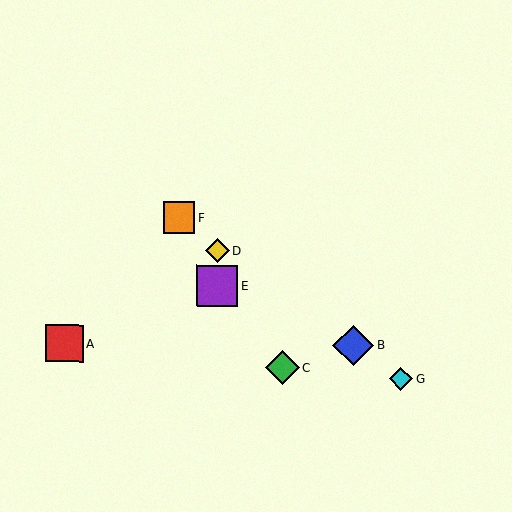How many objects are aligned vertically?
2 objects (D, E) are aligned vertically.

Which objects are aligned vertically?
Objects D, E are aligned vertically.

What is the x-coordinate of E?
Object E is at x≈217.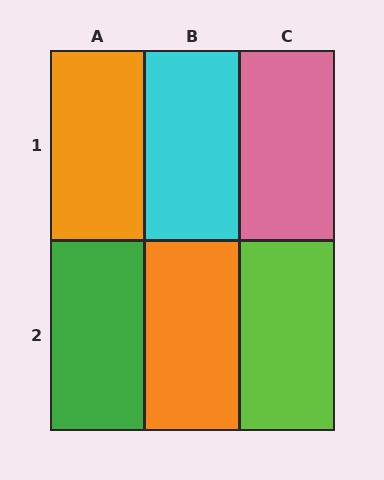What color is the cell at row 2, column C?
Lime.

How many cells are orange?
2 cells are orange.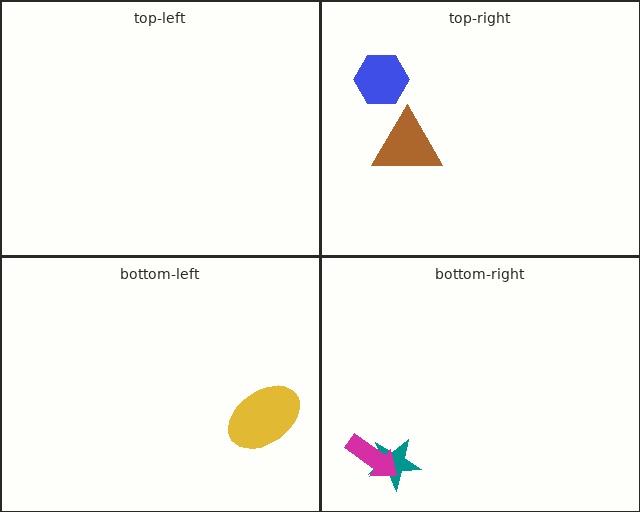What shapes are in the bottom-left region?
The yellow ellipse.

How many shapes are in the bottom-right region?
2.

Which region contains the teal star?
The bottom-right region.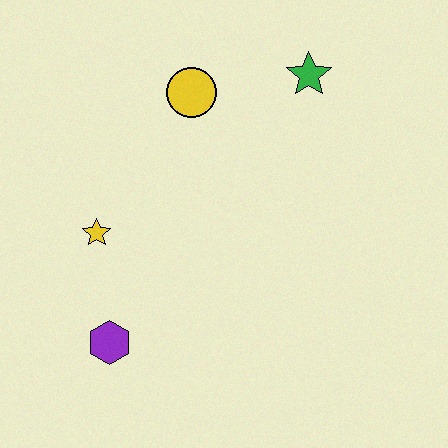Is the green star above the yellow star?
Yes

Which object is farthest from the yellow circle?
The purple hexagon is farthest from the yellow circle.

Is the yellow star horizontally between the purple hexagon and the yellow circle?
No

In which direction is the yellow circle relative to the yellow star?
The yellow circle is above the yellow star.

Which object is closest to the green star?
The yellow circle is closest to the green star.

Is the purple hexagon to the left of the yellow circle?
Yes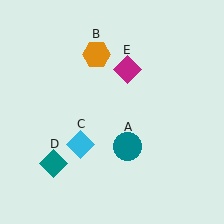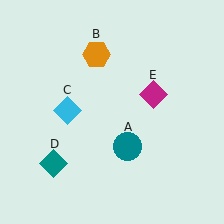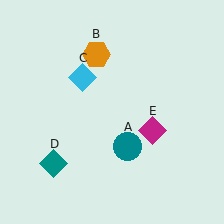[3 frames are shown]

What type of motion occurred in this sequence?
The cyan diamond (object C), magenta diamond (object E) rotated clockwise around the center of the scene.